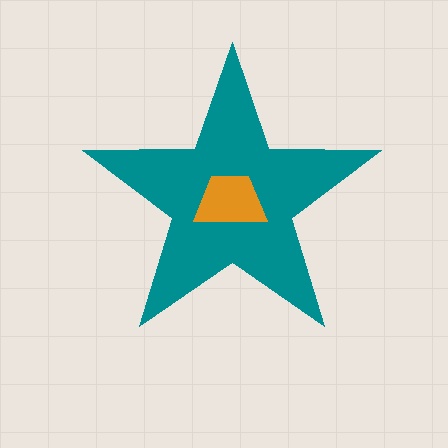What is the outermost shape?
The teal star.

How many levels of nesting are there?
2.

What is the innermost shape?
The orange trapezoid.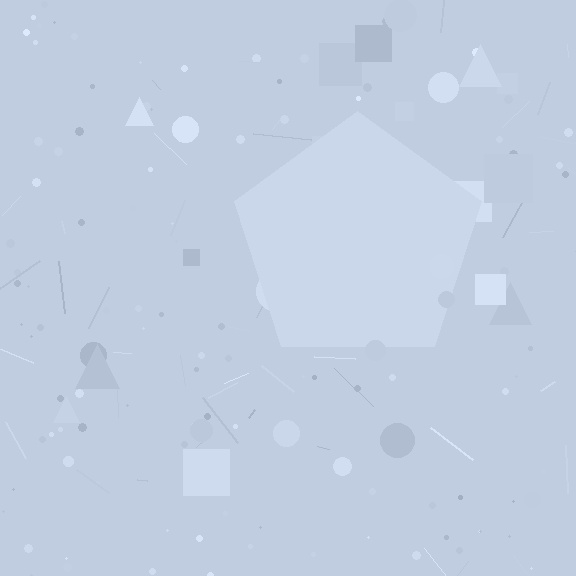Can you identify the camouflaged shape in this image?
The camouflaged shape is a pentagon.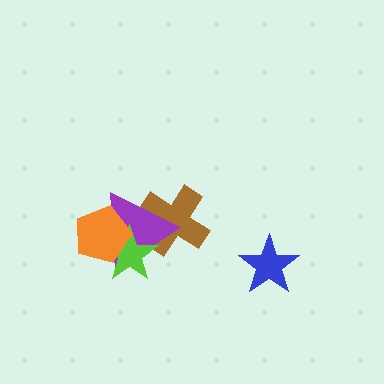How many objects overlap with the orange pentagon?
2 objects overlap with the orange pentagon.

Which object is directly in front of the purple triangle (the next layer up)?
The lime star is directly in front of the purple triangle.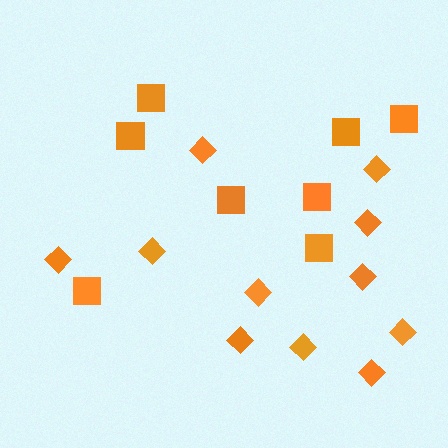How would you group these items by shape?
There are 2 groups: one group of squares (8) and one group of diamonds (11).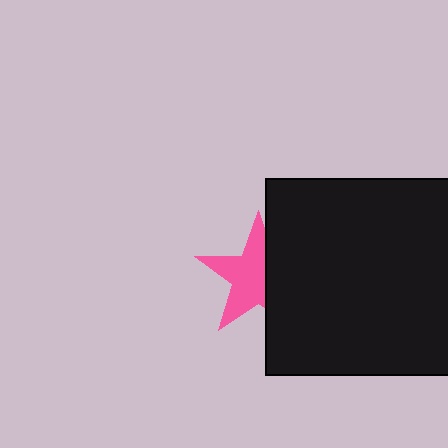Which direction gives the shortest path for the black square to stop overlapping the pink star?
Moving right gives the shortest separation.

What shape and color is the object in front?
The object in front is a black square.